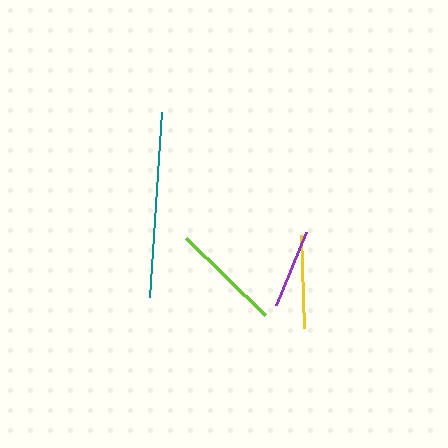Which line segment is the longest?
The teal line is the longest at approximately 185 pixels.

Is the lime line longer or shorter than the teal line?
The teal line is longer than the lime line.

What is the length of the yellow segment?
The yellow segment is approximately 93 pixels long.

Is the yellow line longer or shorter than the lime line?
The lime line is longer than the yellow line.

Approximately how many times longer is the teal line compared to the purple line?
The teal line is approximately 2.4 times the length of the purple line.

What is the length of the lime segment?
The lime segment is approximately 111 pixels long.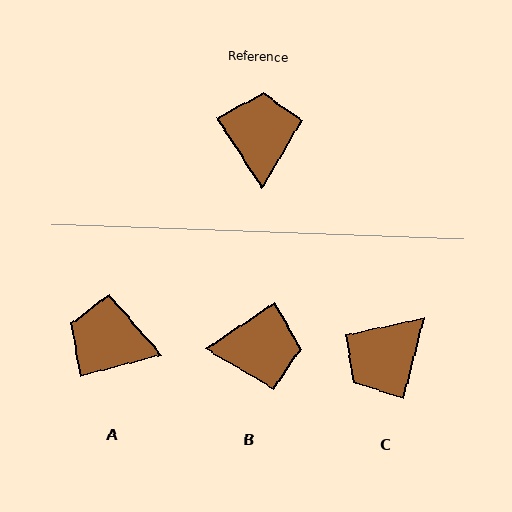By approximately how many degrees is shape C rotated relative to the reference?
Approximately 133 degrees counter-clockwise.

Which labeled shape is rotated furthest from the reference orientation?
C, about 133 degrees away.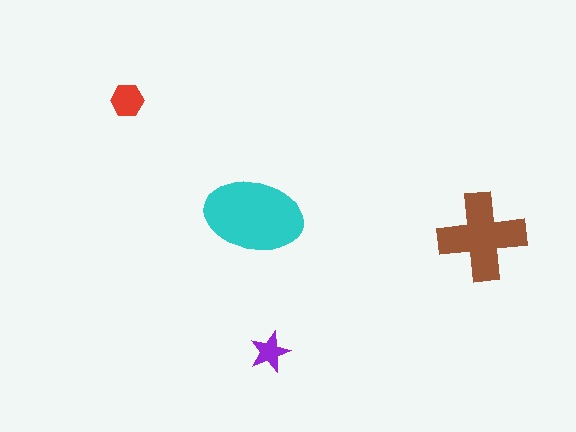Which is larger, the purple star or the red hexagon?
The red hexagon.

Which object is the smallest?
The purple star.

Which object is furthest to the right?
The brown cross is rightmost.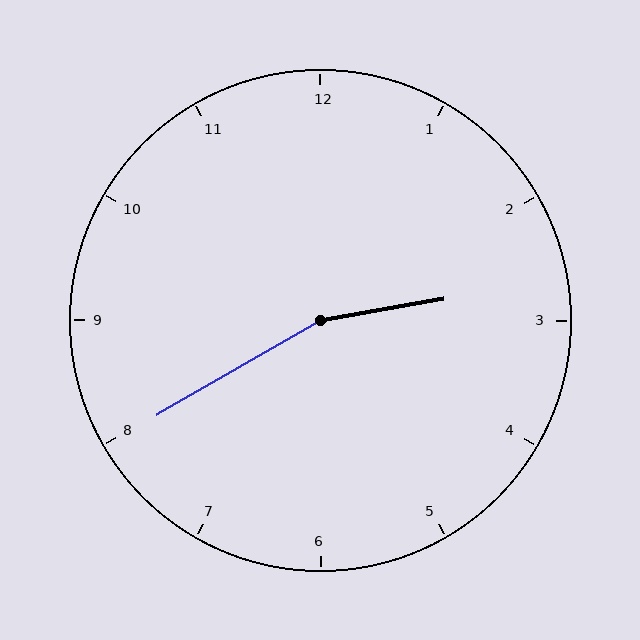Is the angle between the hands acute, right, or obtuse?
It is obtuse.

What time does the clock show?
2:40.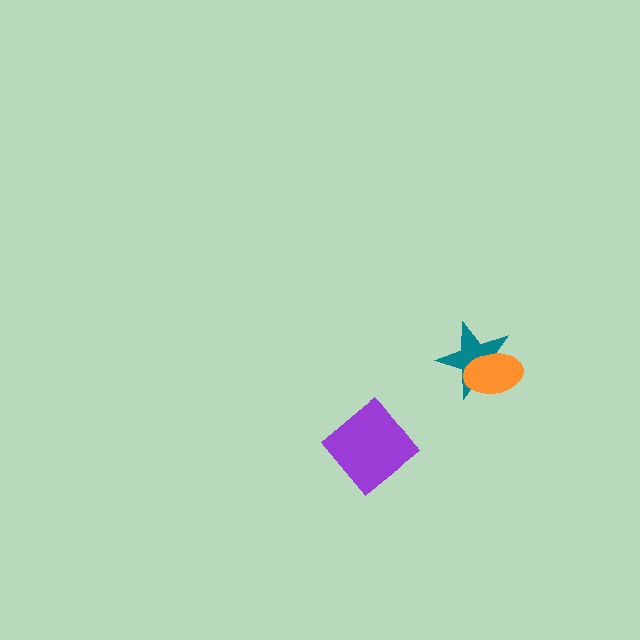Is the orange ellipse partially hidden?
No, no other shape covers it.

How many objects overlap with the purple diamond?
0 objects overlap with the purple diamond.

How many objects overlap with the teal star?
1 object overlaps with the teal star.